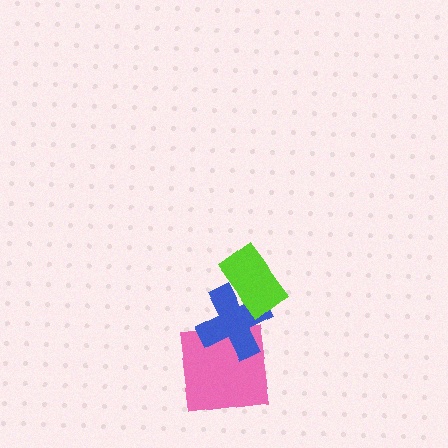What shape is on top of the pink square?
The blue cross is on top of the pink square.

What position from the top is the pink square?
The pink square is 3rd from the top.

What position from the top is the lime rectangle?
The lime rectangle is 1st from the top.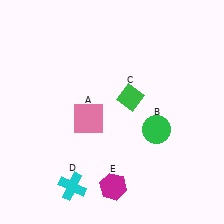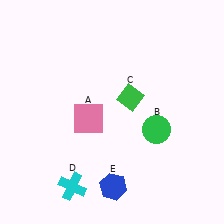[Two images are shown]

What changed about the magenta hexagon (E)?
In Image 1, E is magenta. In Image 2, it changed to blue.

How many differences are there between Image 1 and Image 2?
There is 1 difference between the two images.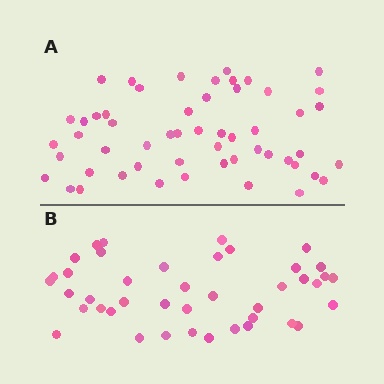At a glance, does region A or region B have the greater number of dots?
Region A (the top region) has more dots.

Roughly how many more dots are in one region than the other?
Region A has roughly 12 or so more dots than region B.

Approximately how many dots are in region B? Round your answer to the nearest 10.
About 40 dots. (The exact count is 42, which rounds to 40.)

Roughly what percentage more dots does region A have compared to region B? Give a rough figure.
About 30% more.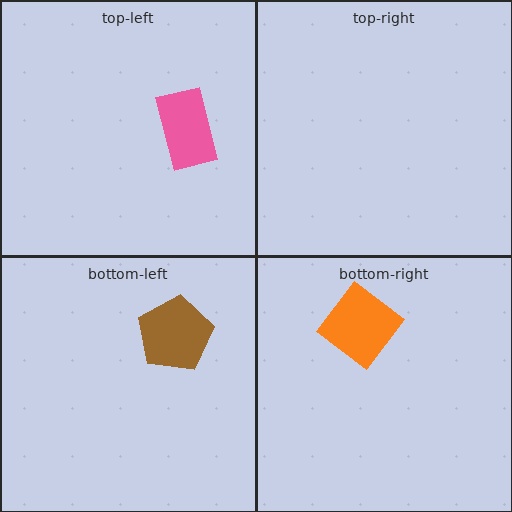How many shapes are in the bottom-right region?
1.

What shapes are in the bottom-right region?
The orange diamond.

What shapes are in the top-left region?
The pink rectangle.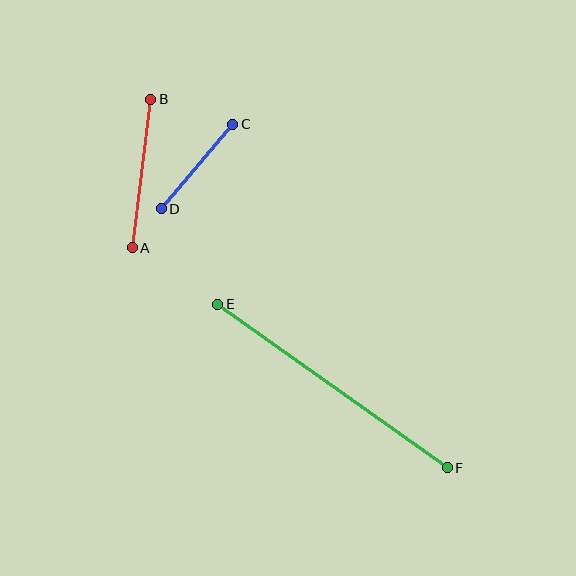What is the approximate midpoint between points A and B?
The midpoint is at approximately (141, 174) pixels.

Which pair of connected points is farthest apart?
Points E and F are farthest apart.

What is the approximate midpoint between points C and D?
The midpoint is at approximately (197, 166) pixels.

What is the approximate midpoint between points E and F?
The midpoint is at approximately (332, 386) pixels.